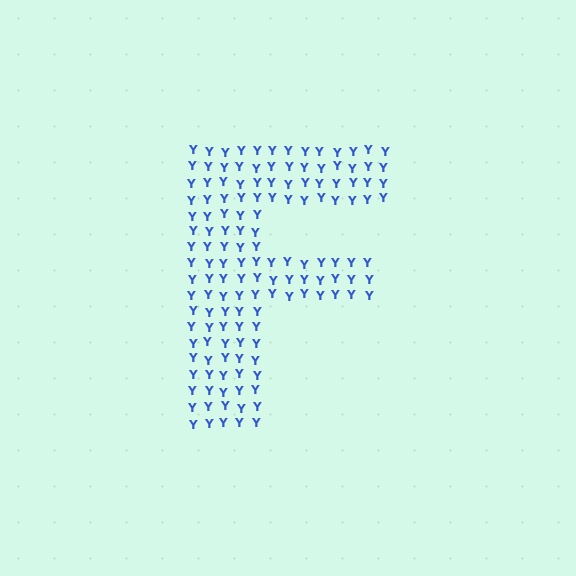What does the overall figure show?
The overall figure shows the letter F.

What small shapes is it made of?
It is made of small letter Y's.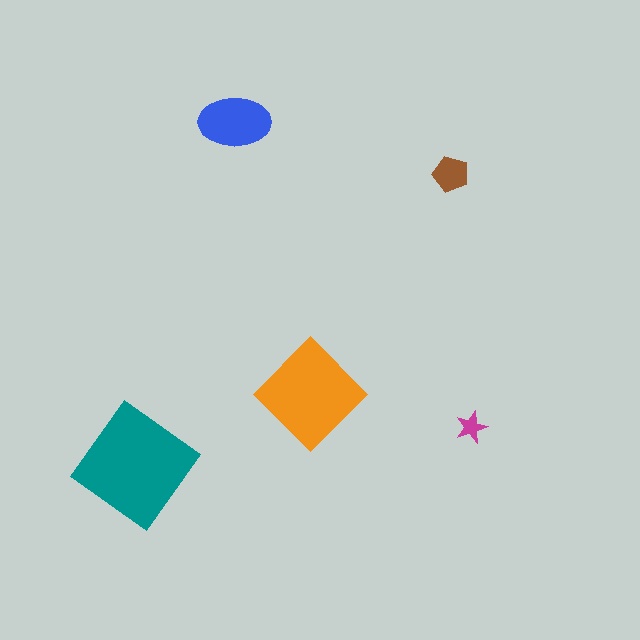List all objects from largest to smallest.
The teal diamond, the orange diamond, the blue ellipse, the brown pentagon, the magenta star.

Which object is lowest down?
The teal diamond is bottommost.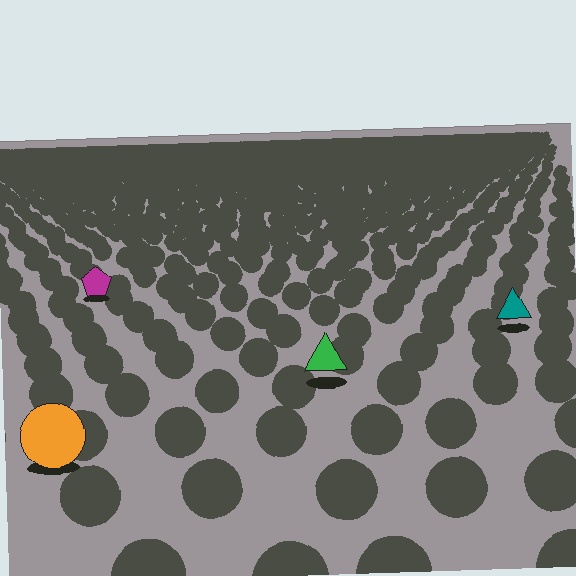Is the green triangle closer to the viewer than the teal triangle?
Yes. The green triangle is closer — you can tell from the texture gradient: the ground texture is coarser near it.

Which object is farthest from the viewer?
The magenta pentagon is farthest from the viewer. It appears smaller and the ground texture around it is denser.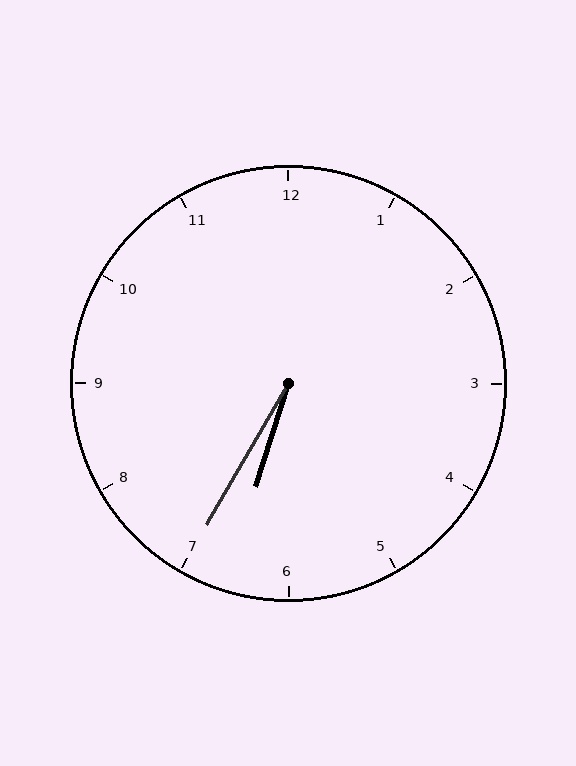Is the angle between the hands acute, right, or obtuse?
It is acute.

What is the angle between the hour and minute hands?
Approximately 12 degrees.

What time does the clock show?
6:35.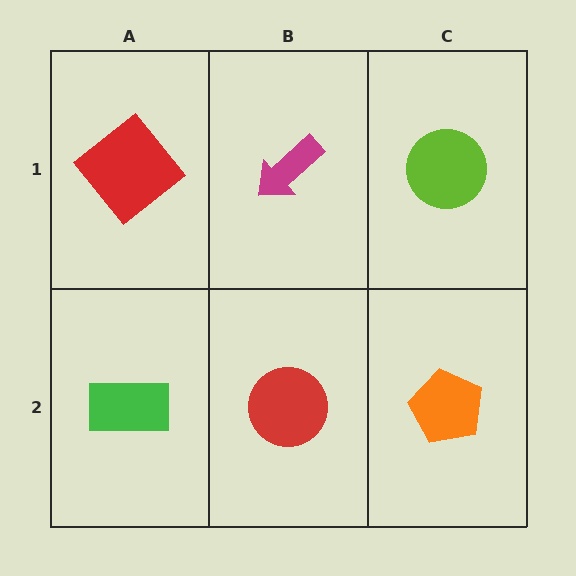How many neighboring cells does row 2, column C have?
2.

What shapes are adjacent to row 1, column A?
A green rectangle (row 2, column A), a magenta arrow (row 1, column B).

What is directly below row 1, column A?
A green rectangle.